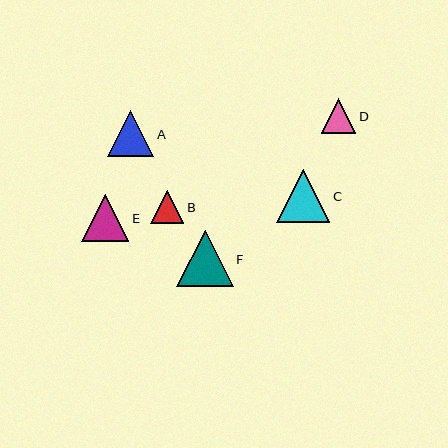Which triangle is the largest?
Triangle F is the largest with a size of approximately 57 pixels.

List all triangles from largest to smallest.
From largest to smallest: F, C, E, A, D, B.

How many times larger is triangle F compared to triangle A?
Triangle F is approximately 1.2 times the size of triangle A.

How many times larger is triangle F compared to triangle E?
Triangle F is approximately 1.2 times the size of triangle E.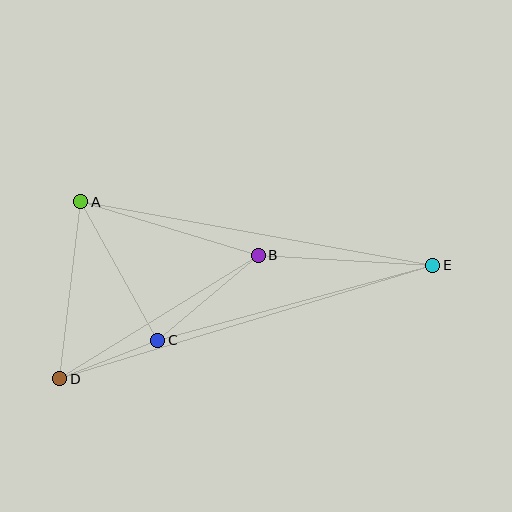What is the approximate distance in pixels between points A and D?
The distance between A and D is approximately 179 pixels.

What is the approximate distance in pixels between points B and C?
The distance between B and C is approximately 132 pixels.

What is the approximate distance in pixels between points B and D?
The distance between B and D is approximately 234 pixels.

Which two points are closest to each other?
Points C and D are closest to each other.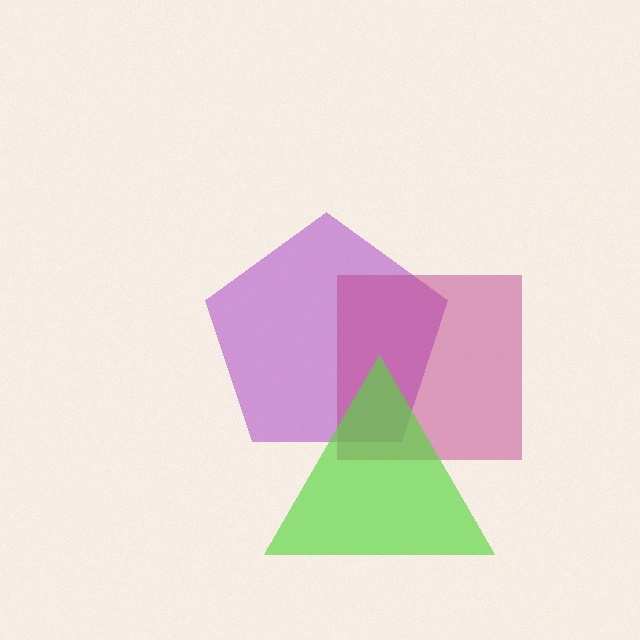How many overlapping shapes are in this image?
There are 3 overlapping shapes in the image.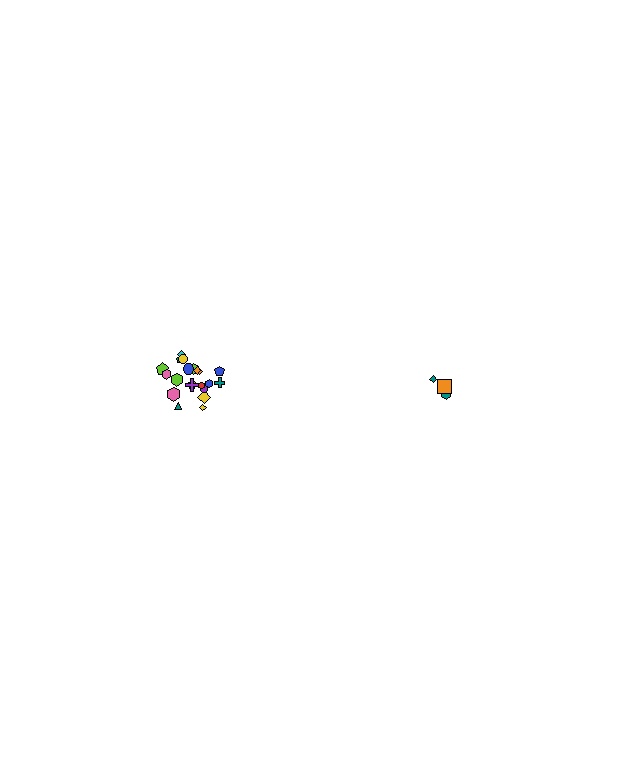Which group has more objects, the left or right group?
The left group.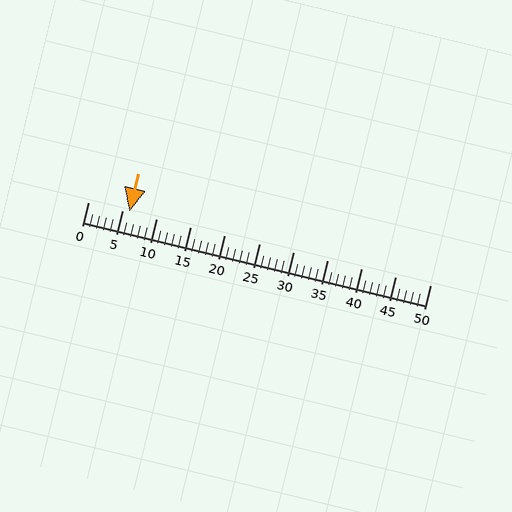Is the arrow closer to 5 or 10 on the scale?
The arrow is closer to 5.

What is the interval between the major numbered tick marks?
The major tick marks are spaced 5 units apart.